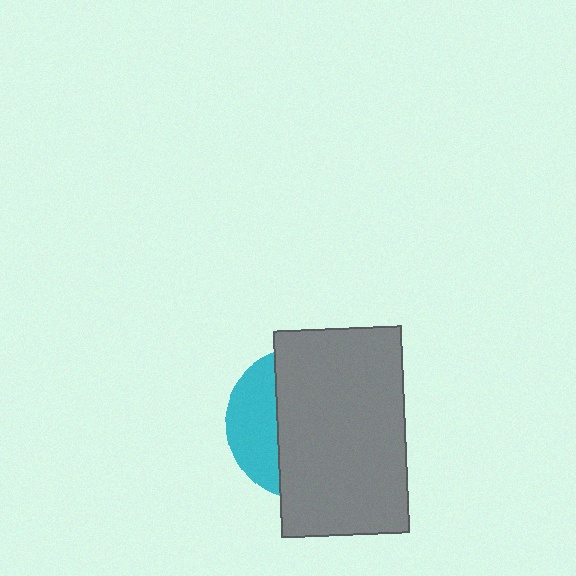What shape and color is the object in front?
The object in front is a gray rectangle.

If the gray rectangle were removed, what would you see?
You would see the complete cyan circle.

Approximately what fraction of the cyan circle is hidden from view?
Roughly 70% of the cyan circle is hidden behind the gray rectangle.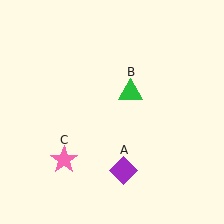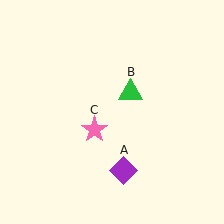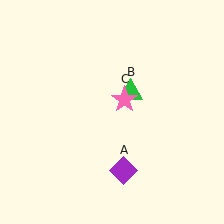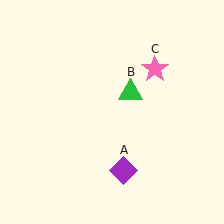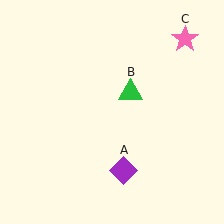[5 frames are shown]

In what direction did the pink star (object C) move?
The pink star (object C) moved up and to the right.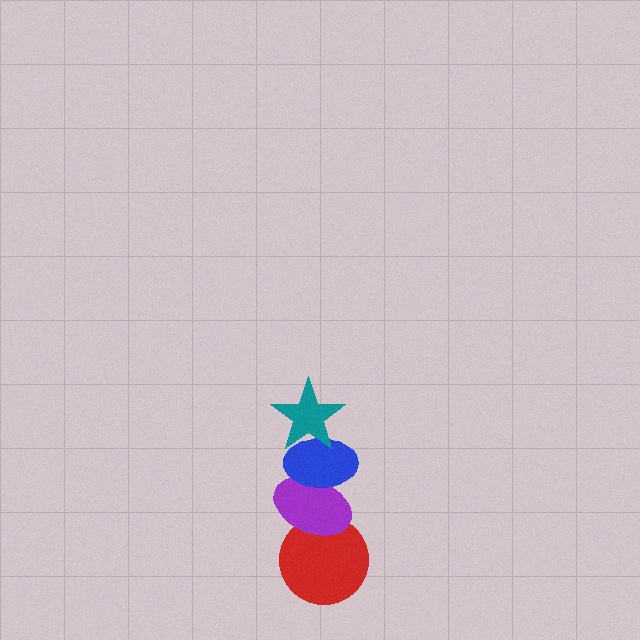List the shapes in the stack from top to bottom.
From top to bottom: the teal star, the blue ellipse, the purple ellipse, the red circle.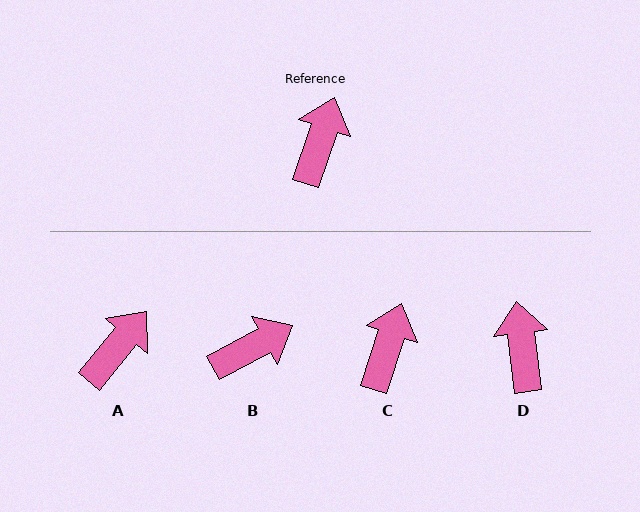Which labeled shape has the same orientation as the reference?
C.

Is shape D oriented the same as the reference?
No, it is off by about 26 degrees.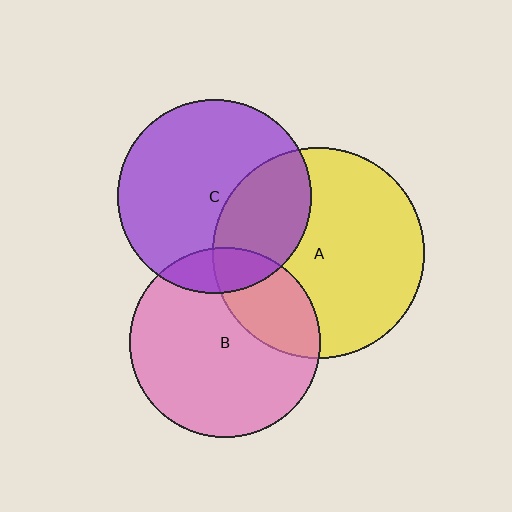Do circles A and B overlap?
Yes.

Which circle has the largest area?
Circle A (yellow).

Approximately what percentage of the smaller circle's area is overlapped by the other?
Approximately 25%.